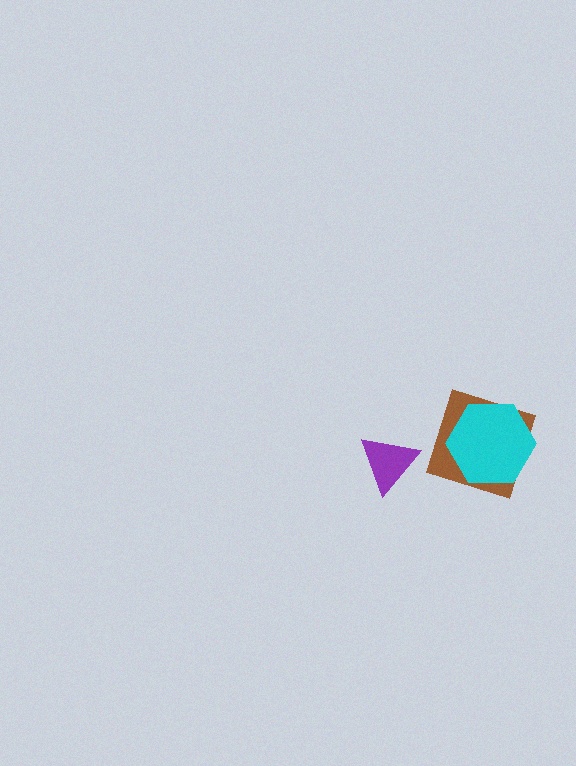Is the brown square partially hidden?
Yes, it is partially covered by another shape.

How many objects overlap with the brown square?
1 object overlaps with the brown square.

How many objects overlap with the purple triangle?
0 objects overlap with the purple triangle.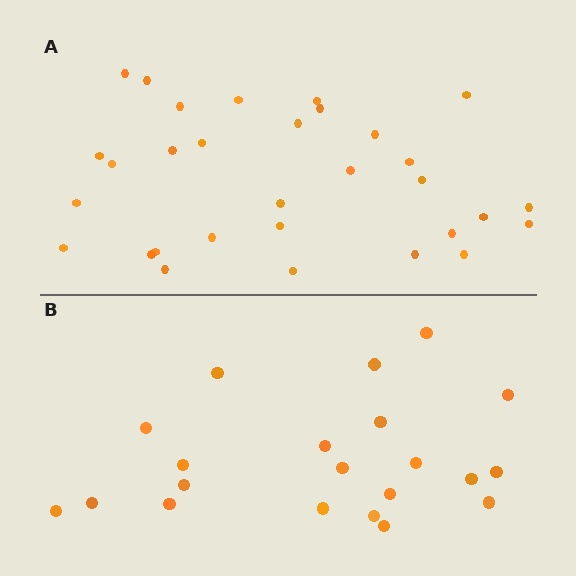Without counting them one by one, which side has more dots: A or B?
Region A (the top region) has more dots.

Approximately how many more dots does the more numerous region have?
Region A has roughly 10 or so more dots than region B.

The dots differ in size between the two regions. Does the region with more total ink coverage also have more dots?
No. Region B has more total ink coverage because its dots are larger, but region A actually contains more individual dots. Total area can be misleading — the number of items is what matters here.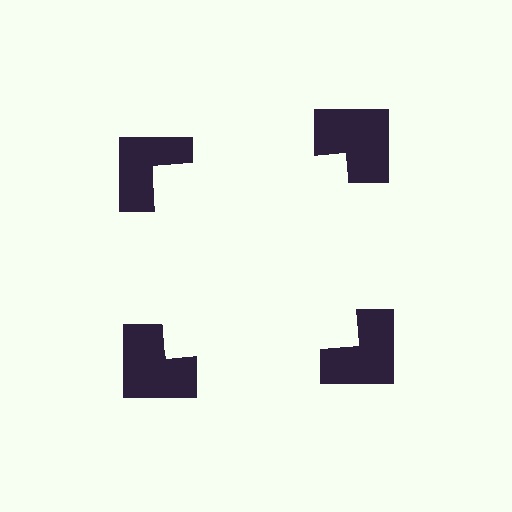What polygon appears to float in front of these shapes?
An illusory square — its edges are inferred from the aligned wedge cuts in the notched squares, not physically drawn.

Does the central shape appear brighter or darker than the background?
It typically appears slightly brighter than the background, even though no actual brightness change is drawn.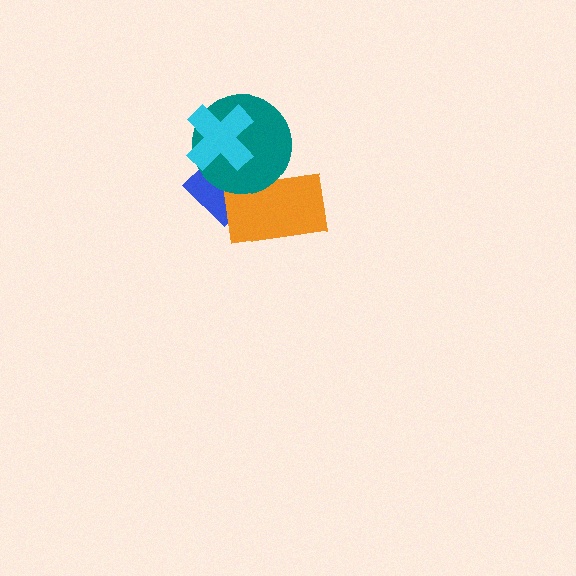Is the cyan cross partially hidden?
No, no other shape covers it.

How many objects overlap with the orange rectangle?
2 objects overlap with the orange rectangle.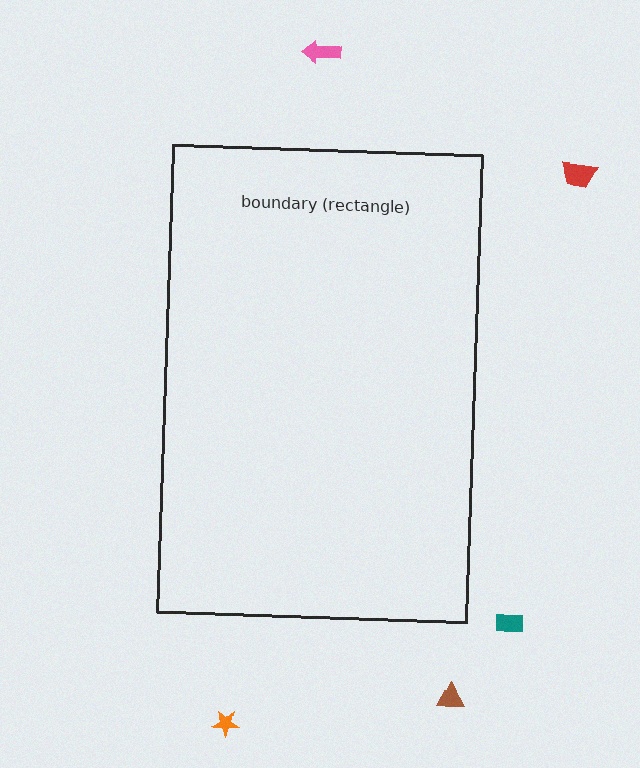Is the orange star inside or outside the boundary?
Outside.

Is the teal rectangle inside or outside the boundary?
Outside.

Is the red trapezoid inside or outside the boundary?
Outside.